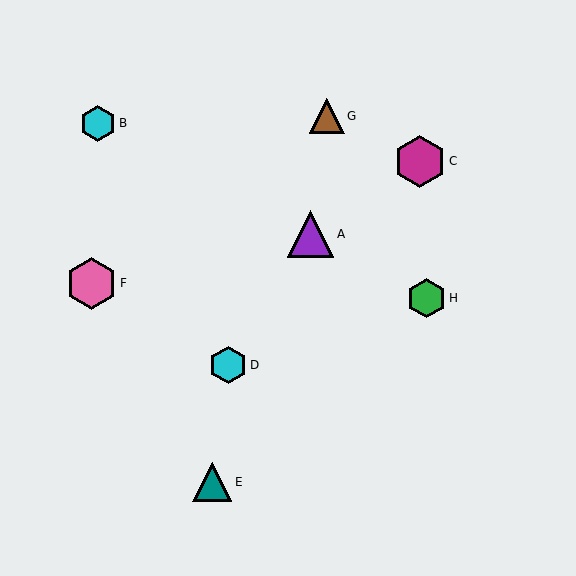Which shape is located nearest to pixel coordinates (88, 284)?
The pink hexagon (labeled F) at (92, 283) is nearest to that location.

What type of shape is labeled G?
Shape G is a brown triangle.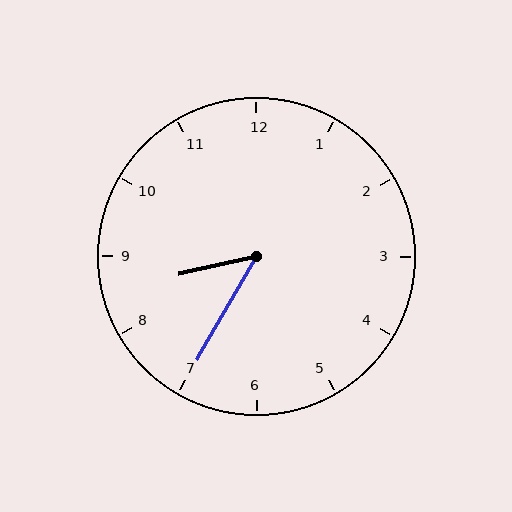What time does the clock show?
8:35.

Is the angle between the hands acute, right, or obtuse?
It is acute.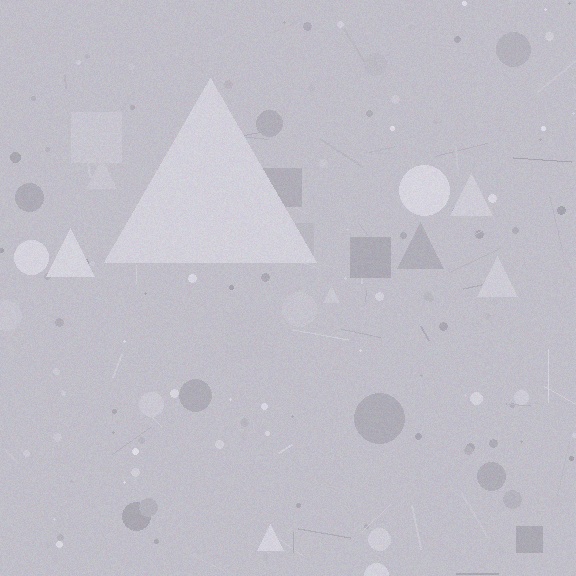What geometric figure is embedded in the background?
A triangle is embedded in the background.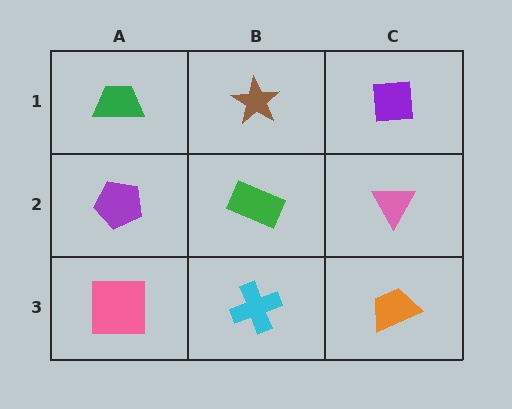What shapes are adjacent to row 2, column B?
A brown star (row 1, column B), a cyan cross (row 3, column B), a purple pentagon (row 2, column A), a pink triangle (row 2, column C).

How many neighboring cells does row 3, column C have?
2.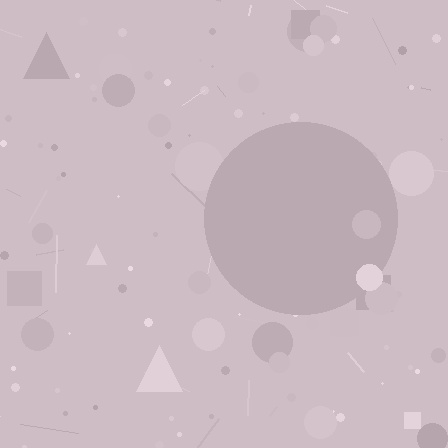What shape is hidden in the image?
A circle is hidden in the image.